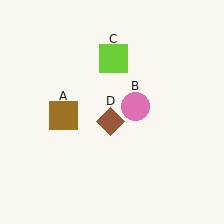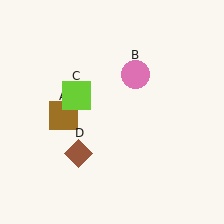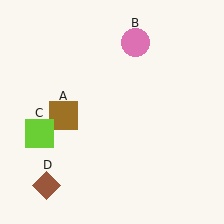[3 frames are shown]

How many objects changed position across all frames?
3 objects changed position: pink circle (object B), lime square (object C), brown diamond (object D).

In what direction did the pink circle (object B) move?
The pink circle (object B) moved up.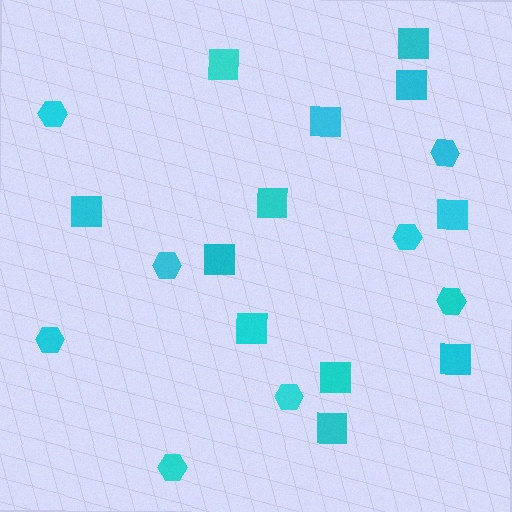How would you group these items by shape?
There are 2 groups: one group of hexagons (8) and one group of squares (12).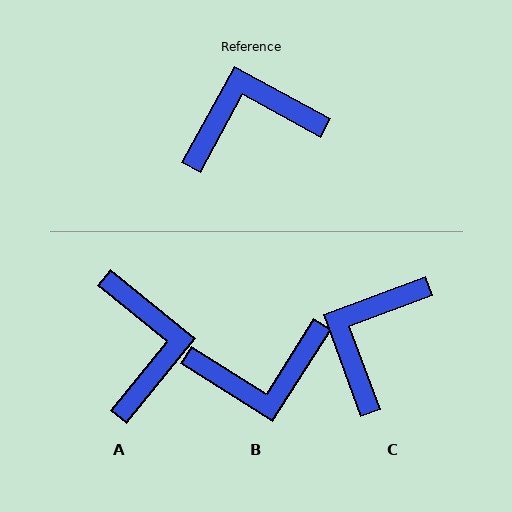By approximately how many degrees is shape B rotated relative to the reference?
Approximately 176 degrees counter-clockwise.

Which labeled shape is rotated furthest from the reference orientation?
B, about 176 degrees away.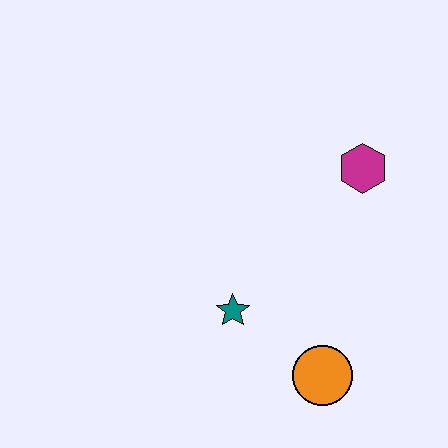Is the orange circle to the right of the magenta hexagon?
No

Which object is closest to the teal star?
The orange circle is closest to the teal star.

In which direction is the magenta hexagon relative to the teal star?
The magenta hexagon is above the teal star.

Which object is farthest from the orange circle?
The magenta hexagon is farthest from the orange circle.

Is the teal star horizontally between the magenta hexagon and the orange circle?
No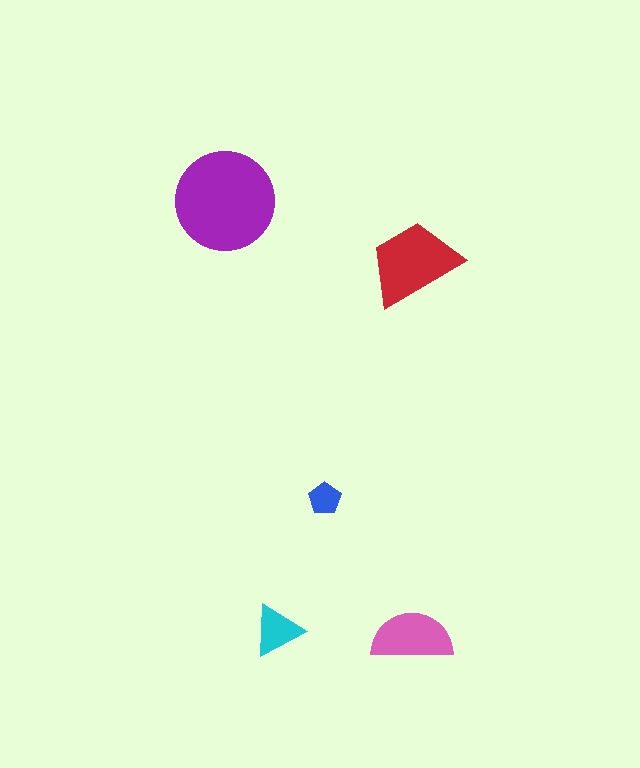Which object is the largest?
The purple circle.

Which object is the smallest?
The blue pentagon.